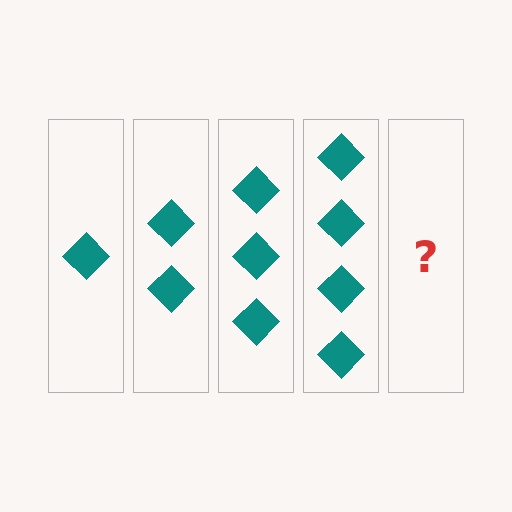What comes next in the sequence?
The next element should be 5 diamonds.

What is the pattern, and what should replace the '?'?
The pattern is that each step adds one more diamond. The '?' should be 5 diamonds.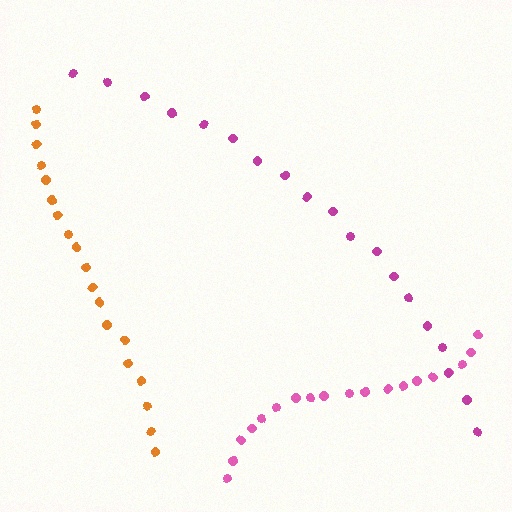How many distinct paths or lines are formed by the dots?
There are 3 distinct paths.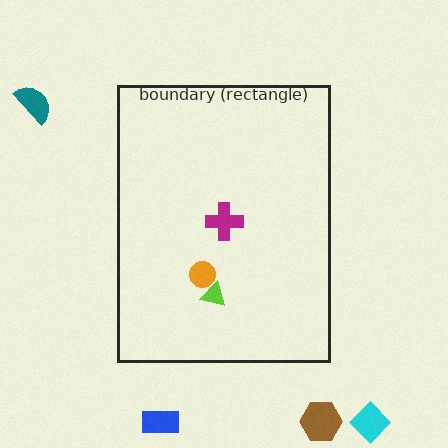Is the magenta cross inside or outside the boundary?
Inside.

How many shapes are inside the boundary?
3 inside, 4 outside.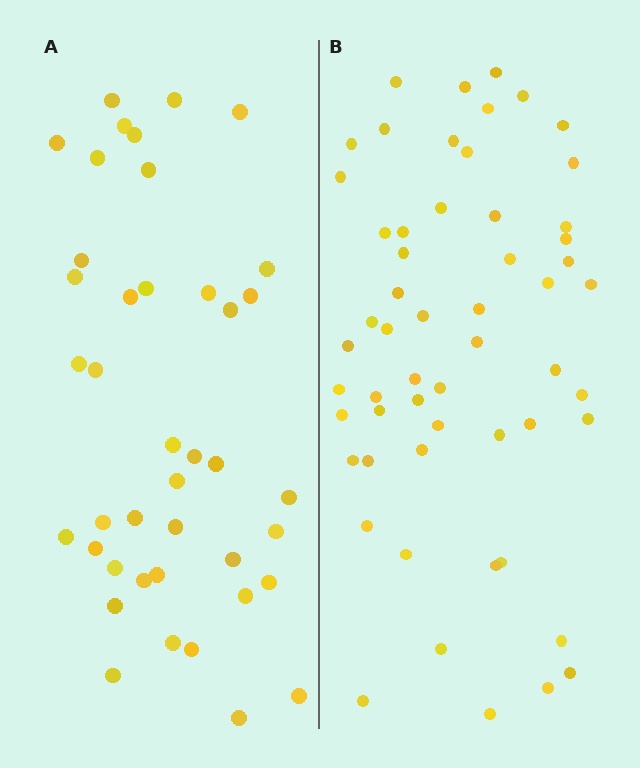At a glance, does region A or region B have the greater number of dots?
Region B (the right region) has more dots.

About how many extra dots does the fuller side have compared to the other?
Region B has approximately 15 more dots than region A.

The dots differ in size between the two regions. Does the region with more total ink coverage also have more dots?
No. Region A has more total ink coverage because its dots are larger, but region B actually contains more individual dots. Total area can be misleading — the number of items is what matters here.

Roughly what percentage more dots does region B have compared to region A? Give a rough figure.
About 35% more.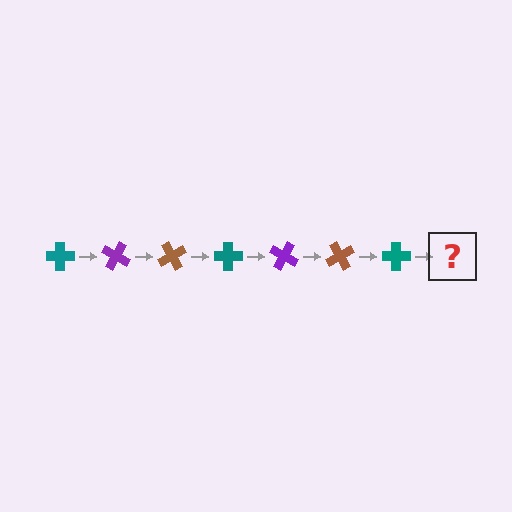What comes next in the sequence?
The next element should be a purple cross, rotated 210 degrees from the start.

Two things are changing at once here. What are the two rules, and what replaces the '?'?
The two rules are that it rotates 30 degrees each step and the color cycles through teal, purple, and brown. The '?' should be a purple cross, rotated 210 degrees from the start.